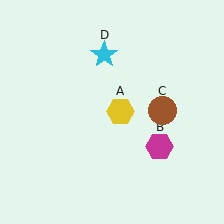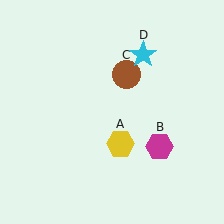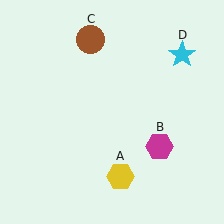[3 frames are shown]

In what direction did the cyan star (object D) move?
The cyan star (object D) moved right.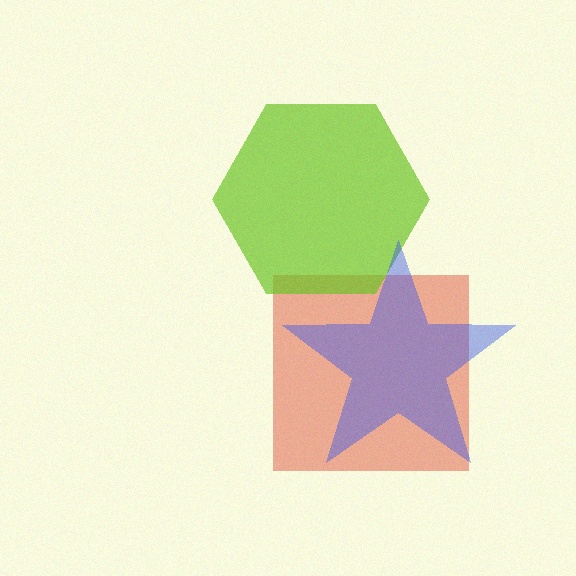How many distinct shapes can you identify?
There are 3 distinct shapes: a red square, a lime hexagon, a blue star.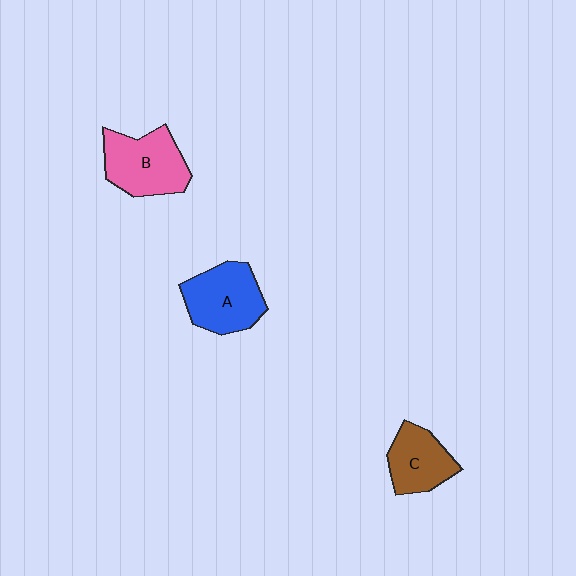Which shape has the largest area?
Shape B (pink).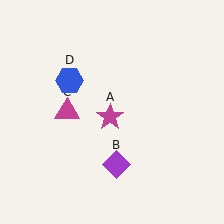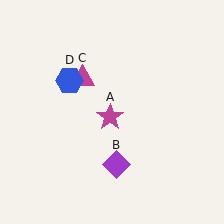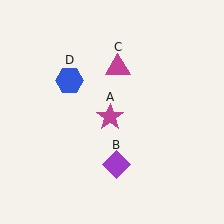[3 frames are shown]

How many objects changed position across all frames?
1 object changed position: magenta triangle (object C).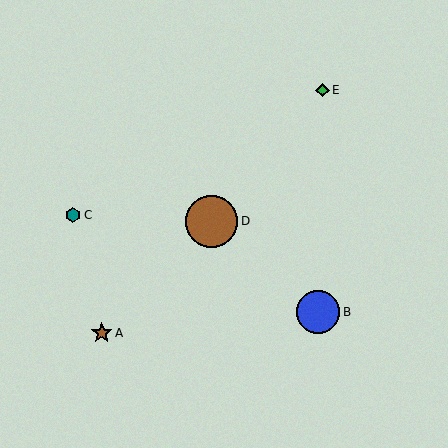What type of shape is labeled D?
Shape D is a brown circle.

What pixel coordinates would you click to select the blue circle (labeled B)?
Click at (318, 312) to select the blue circle B.